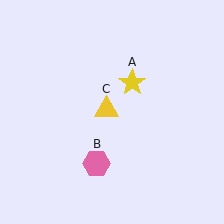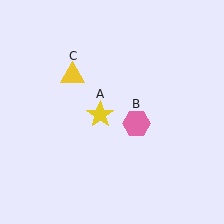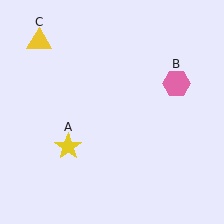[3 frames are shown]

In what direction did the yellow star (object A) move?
The yellow star (object A) moved down and to the left.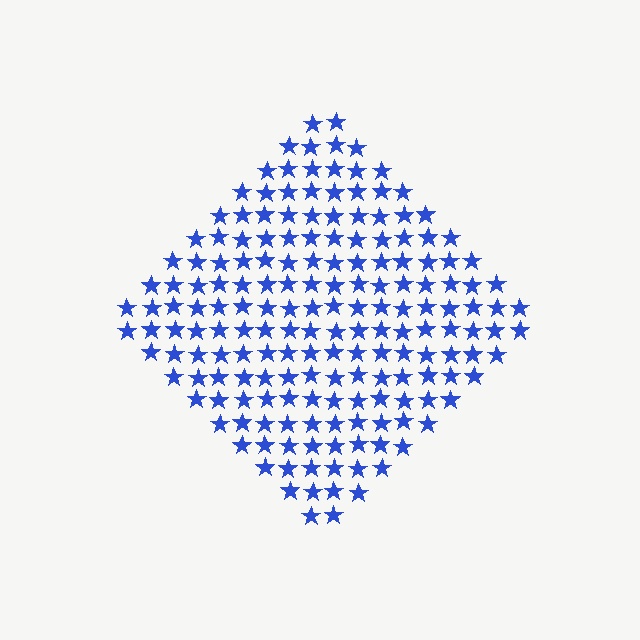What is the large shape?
The large shape is a diamond.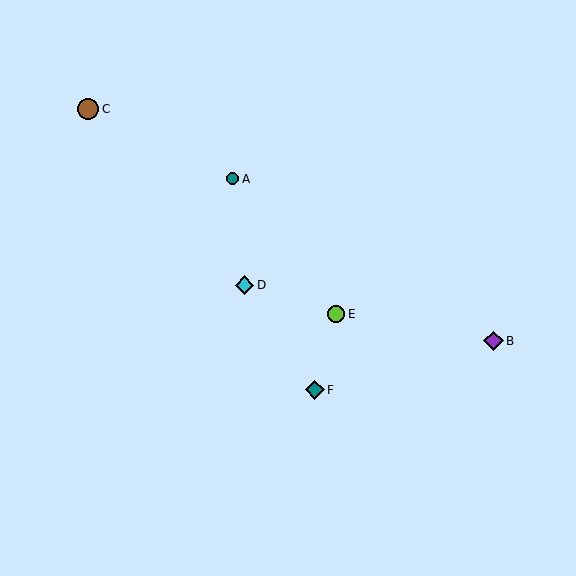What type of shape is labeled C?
Shape C is a brown circle.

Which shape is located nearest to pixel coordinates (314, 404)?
The teal diamond (labeled F) at (315, 390) is nearest to that location.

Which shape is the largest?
The brown circle (labeled C) is the largest.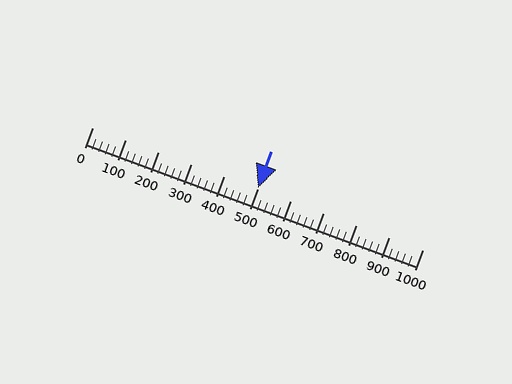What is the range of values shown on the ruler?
The ruler shows values from 0 to 1000.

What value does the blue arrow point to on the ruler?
The blue arrow points to approximately 501.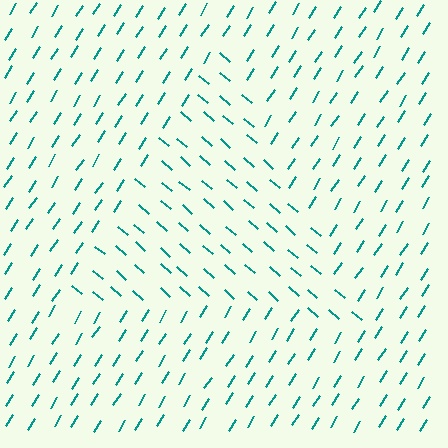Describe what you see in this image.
The image is filled with small teal line segments. A triangle region in the image has lines oriented differently from the surrounding lines, creating a visible texture boundary.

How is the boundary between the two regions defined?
The boundary is defined purely by a change in line orientation (approximately 82 degrees difference). All lines are the same color and thickness.